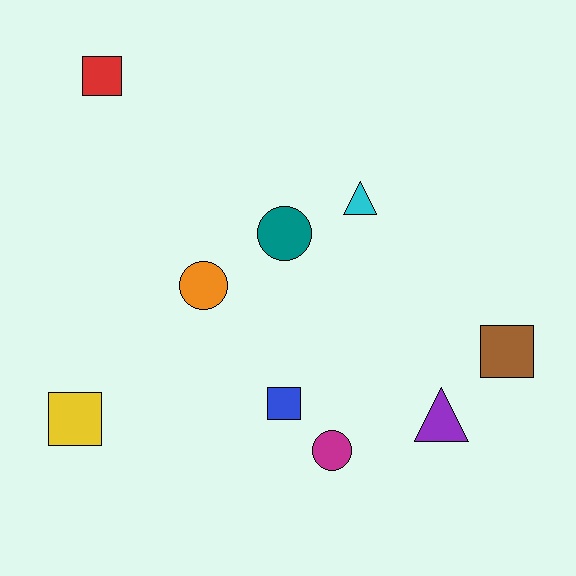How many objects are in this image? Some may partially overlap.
There are 9 objects.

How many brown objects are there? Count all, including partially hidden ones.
There is 1 brown object.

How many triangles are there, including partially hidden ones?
There are 2 triangles.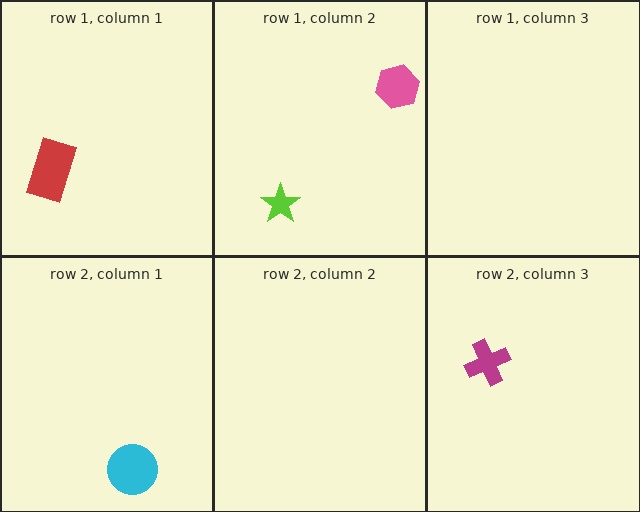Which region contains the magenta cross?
The row 2, column 3 region.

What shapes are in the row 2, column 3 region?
The magenta cross.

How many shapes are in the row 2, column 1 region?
1.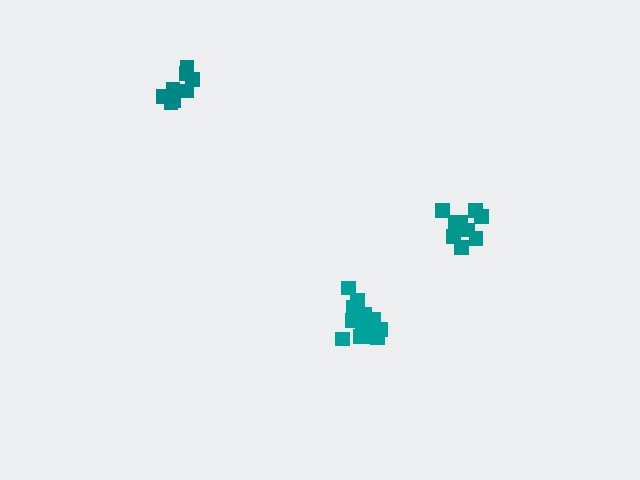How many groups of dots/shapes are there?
There are 3 groups.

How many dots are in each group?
Group 1: 14 dots, Group 2: 8 dots, Group 3: 9 dots (31 total).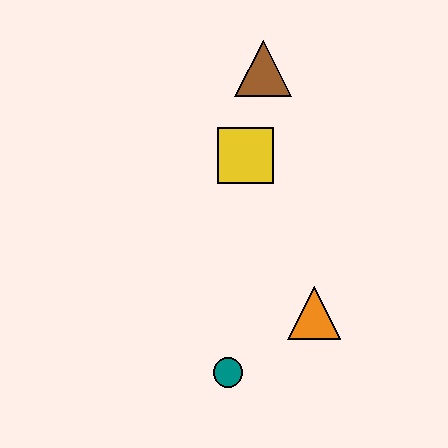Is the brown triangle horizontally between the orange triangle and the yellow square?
Yes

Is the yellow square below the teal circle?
No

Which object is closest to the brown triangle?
The yellow square is closest to the brown triangle.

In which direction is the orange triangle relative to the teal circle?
The orange triangle is to the right of the teal circle.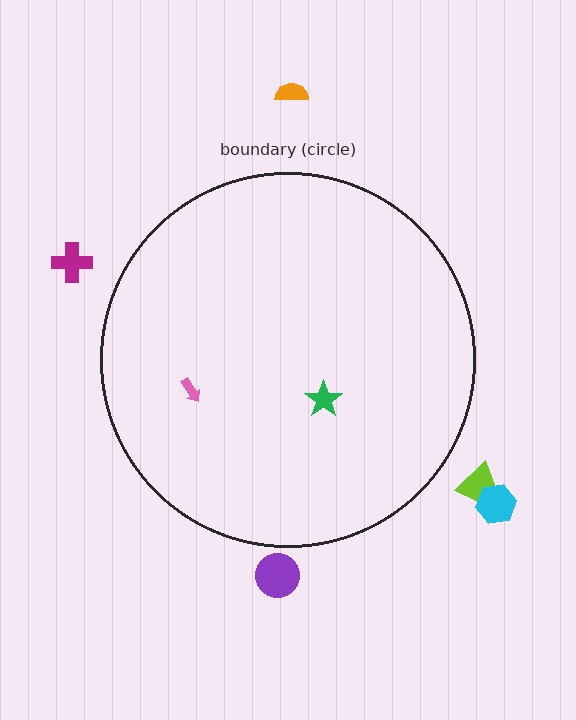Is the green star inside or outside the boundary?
Inside.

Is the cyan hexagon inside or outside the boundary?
Outside.